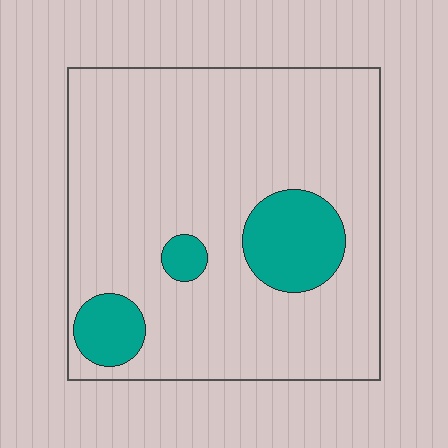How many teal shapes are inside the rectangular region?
3.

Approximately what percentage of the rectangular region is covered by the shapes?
Approximately 15%.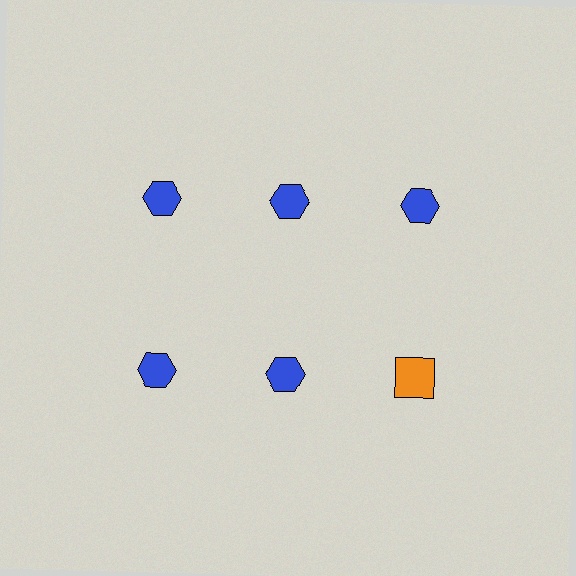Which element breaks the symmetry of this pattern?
The orange square in the second row, center column breaks the symmetry. All other shapes are blue hexagons.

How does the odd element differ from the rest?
It differs in both color (orange instead of blue) and shape (square instead of hexagon).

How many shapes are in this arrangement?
There are 6 shapes arranged in a grid pattern.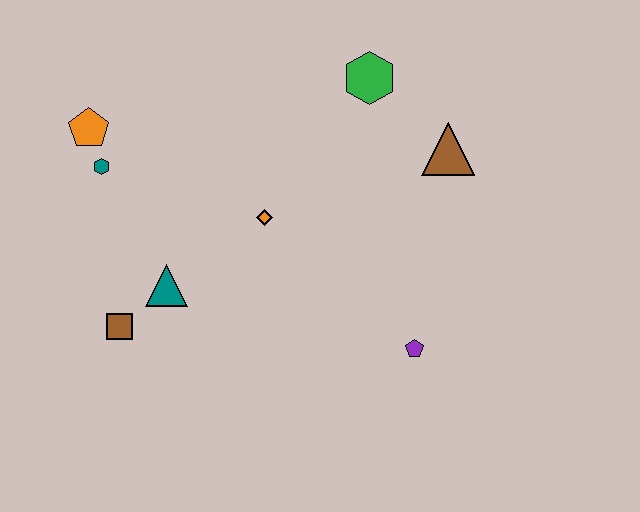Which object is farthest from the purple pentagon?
The orange pentagon is farthest from the purple pentagon.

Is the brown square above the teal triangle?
No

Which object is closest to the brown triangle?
The green hexagon is closest to the brown triangle.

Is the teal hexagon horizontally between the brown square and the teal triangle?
No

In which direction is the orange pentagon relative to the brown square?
The orange pentagon is above the brown square.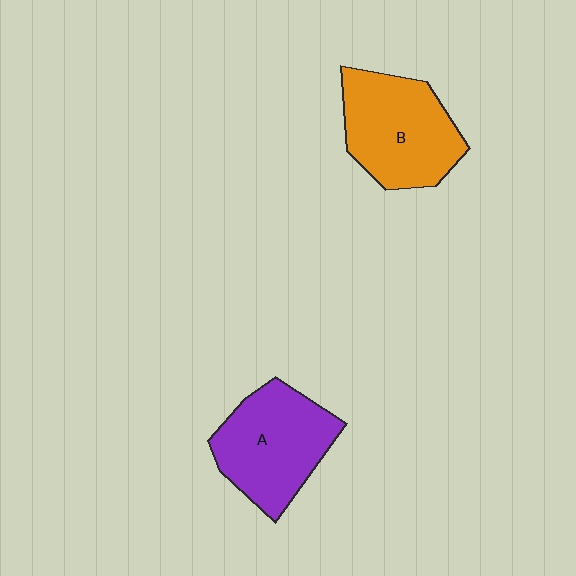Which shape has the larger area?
Shape B (orange).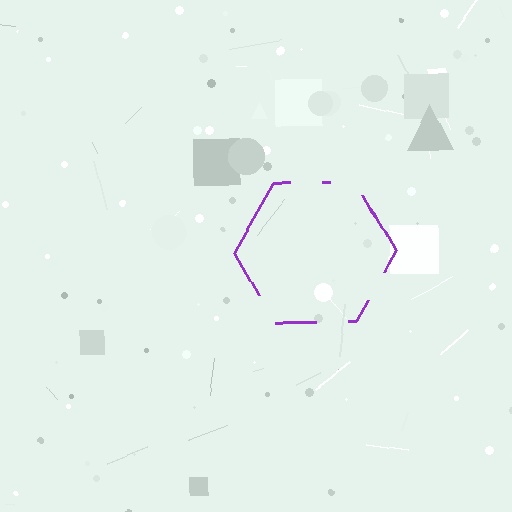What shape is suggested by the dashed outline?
The dashed outline suggests a hexagon.